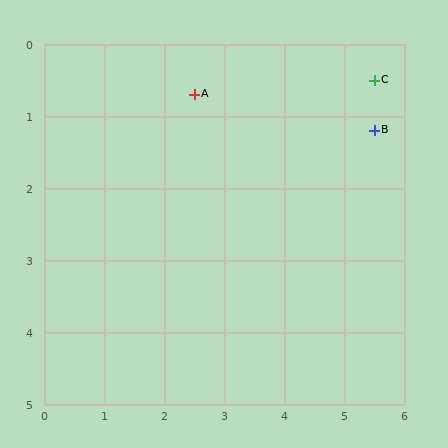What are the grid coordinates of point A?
Point A is at approximately (2.5, 0.7).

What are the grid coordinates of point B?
Point B is at approximately (5.5, 1.2).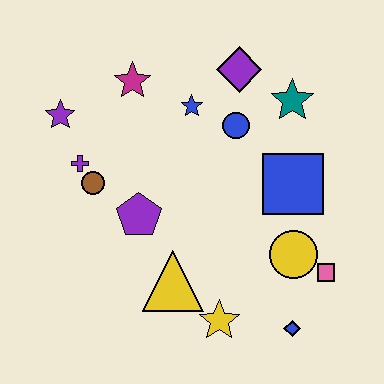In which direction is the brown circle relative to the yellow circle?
The brown circle is to the left of the yellow circle.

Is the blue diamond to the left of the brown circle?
No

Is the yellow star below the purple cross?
Yes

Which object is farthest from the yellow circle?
The purple star is farthest from the yellow circle.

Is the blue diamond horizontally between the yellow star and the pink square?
Yes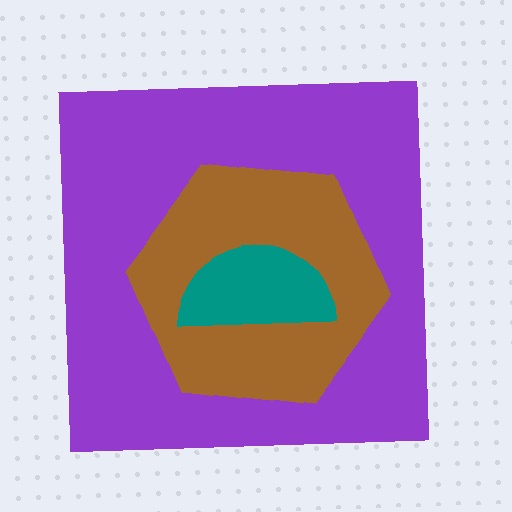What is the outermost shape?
The purple square.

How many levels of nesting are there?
3.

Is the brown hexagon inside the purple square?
Yes.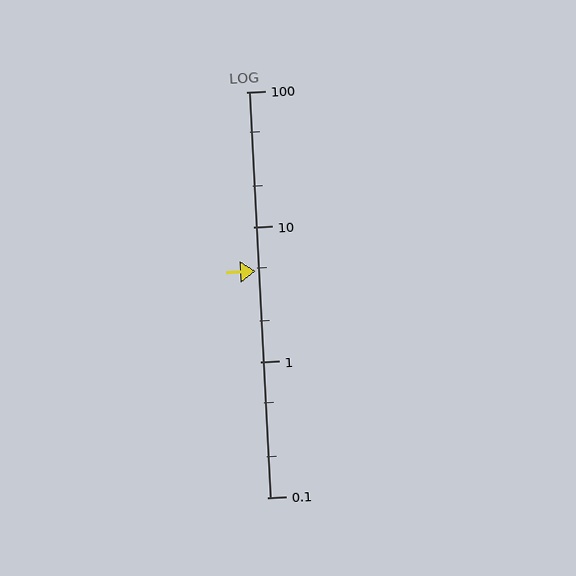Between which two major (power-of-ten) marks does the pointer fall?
The pointer is between 1 and 10.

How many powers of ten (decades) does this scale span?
The scale spans 3 decades, from 0.1 to 100.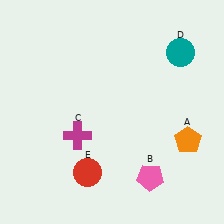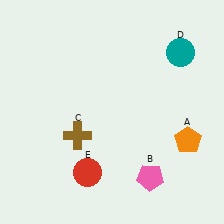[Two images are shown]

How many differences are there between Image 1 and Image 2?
There is 1 difference between the two images.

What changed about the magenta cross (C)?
In Image 1, C is magenta. In Image 2, it changed to brown.